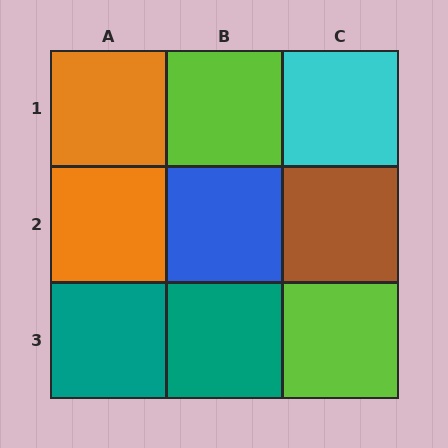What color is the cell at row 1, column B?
Lime.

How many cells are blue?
1 cell is blue.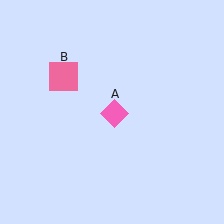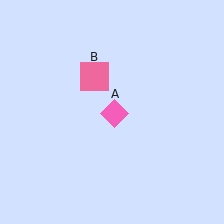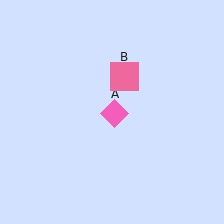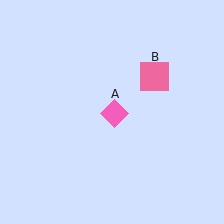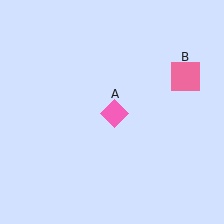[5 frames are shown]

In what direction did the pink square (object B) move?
The pink square (object B) moved right.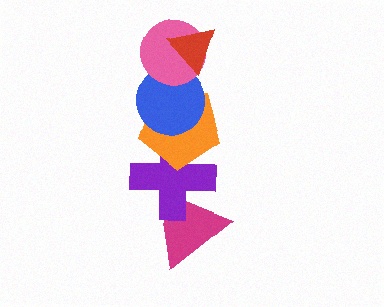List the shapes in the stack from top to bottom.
From top to bottom: the red triangle, the pink circle, the blue circle, the orange pentagon, the purple cross, the magenta triangle.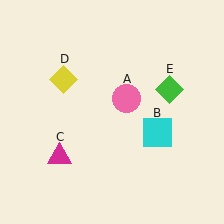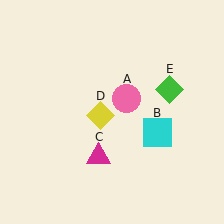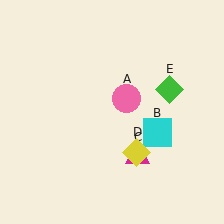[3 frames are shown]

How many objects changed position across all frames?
2 objects changed position: magenta triangle (object C), yellow diamond (object D).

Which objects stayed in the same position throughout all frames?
Pink circle (object A) and cyan square (object B) and green diamond (object E) remained stationary.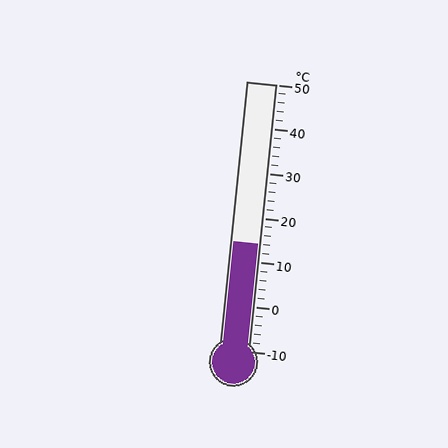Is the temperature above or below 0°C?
The temperature is above 0°C.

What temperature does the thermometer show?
The thermometer shows approximately 14°C.